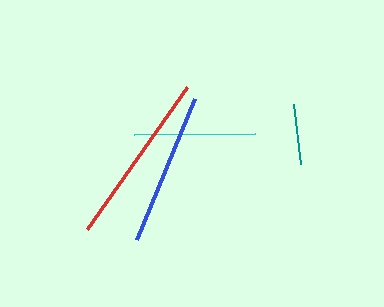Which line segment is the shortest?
The teal line is the shortest at approximately 61 pixels.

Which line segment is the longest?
The red line is the longest at approximately 174 pixels.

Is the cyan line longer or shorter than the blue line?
The blue line is longer than the cyan line.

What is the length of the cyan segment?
The cyan segment is approximately 121 pixels long.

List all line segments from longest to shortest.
From longest to shortest: red, blue, cyan, teal.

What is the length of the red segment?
The red segment is approximately 174 pixels long.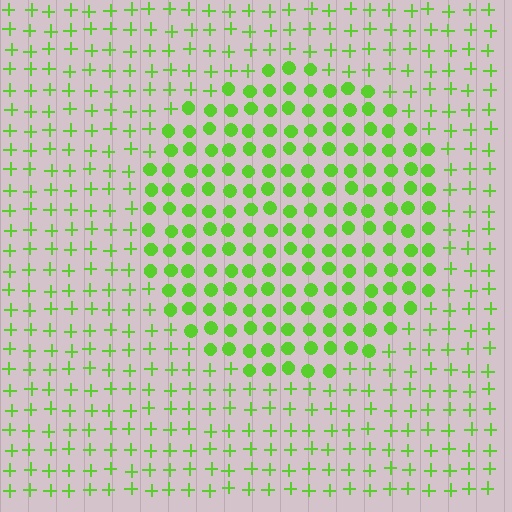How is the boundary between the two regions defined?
The boundary is defined by a change in element shape: circles inside vs. plus signs outside. All elements share the same color and spacing.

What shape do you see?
I see a circle.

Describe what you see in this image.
The image is filled with small lime elements arranged in a uniform grid. A circle-shaped region contains circles, while the surrounding area contains plus signs. The boundary is defined purely by the change in element shape.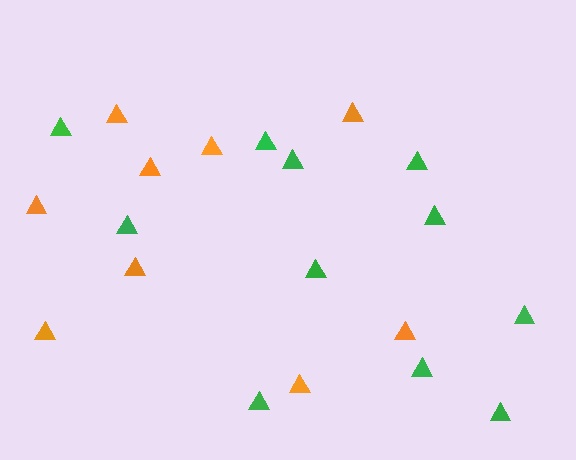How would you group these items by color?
There are 2 groups: one group of orange triangles (9) and one group of green triangles (11).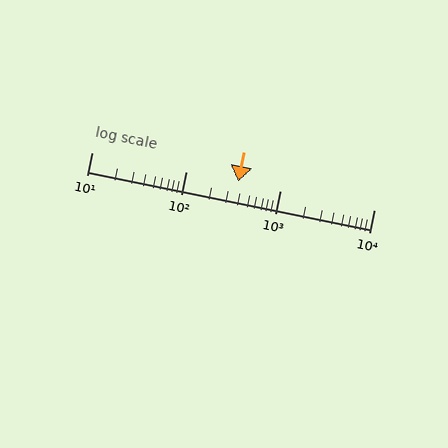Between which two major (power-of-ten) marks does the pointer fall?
The pointer is between 100 and 1000.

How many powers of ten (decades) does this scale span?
The scale spans 3 decades, from 10 to 10000.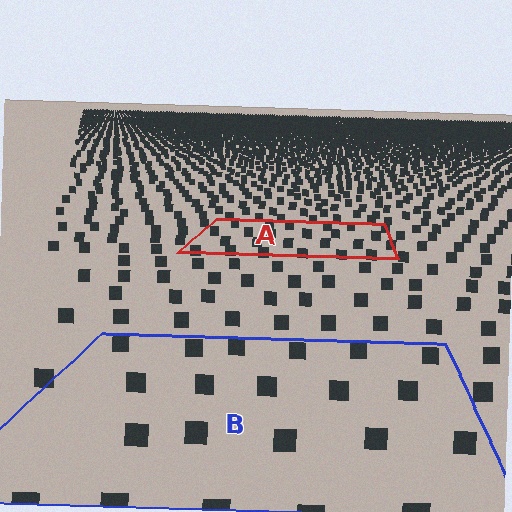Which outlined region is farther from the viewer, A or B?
Region A is farther from the viewer — the texture elements inside it appear smaller and more densely packed.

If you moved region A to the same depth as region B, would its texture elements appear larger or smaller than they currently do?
They would appear larger. At a closer depth, the same texture elements are projected at a bigger on-screen size.